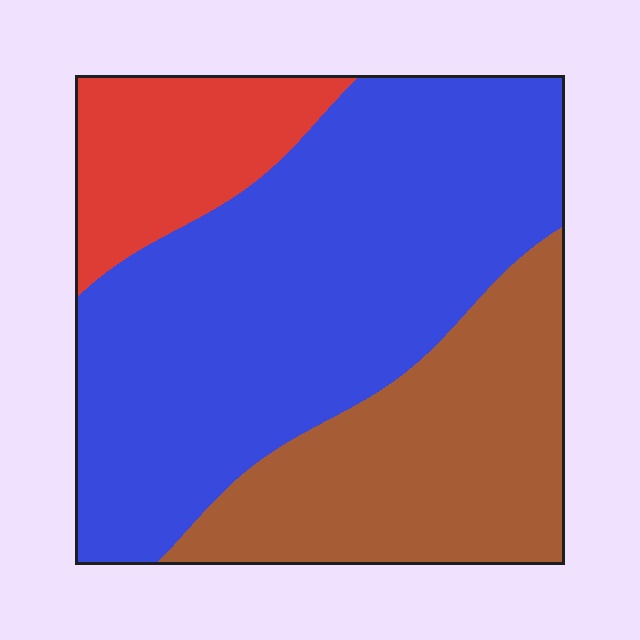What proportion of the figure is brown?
Brown covers roughly 30% of the figure.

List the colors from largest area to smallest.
From largest to smallest: blue, brown, red.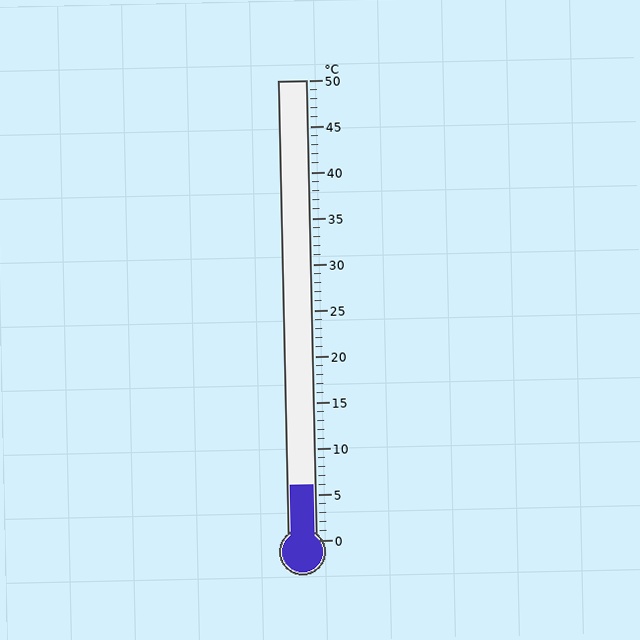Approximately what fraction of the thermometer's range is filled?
The thermometer is filled to approximately 10% of its range.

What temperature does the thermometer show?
The thermometer shows approximately 6°C.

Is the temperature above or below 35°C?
The temperature is below 35°C.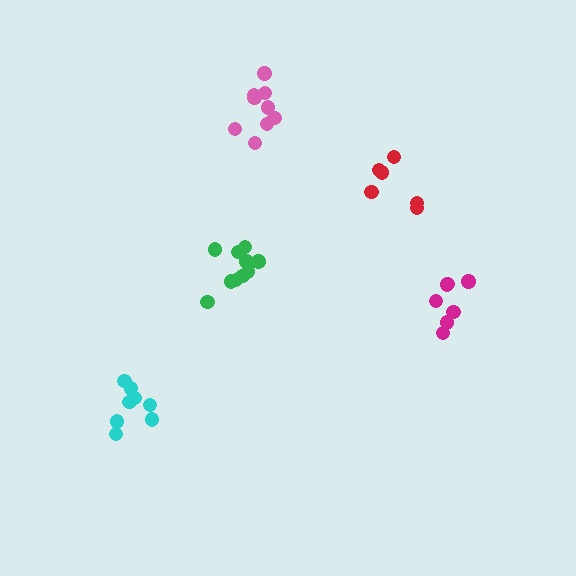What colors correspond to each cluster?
The clusters are colored: magenta, cyan, green, red, pink.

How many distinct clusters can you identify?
There are 5 distinct clusters.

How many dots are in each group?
Group 1: 7 dots, Group 2: 8 dots, Group 3: 10 dots, Group 4: 6 dots, Group 5: 9 dots (40 total).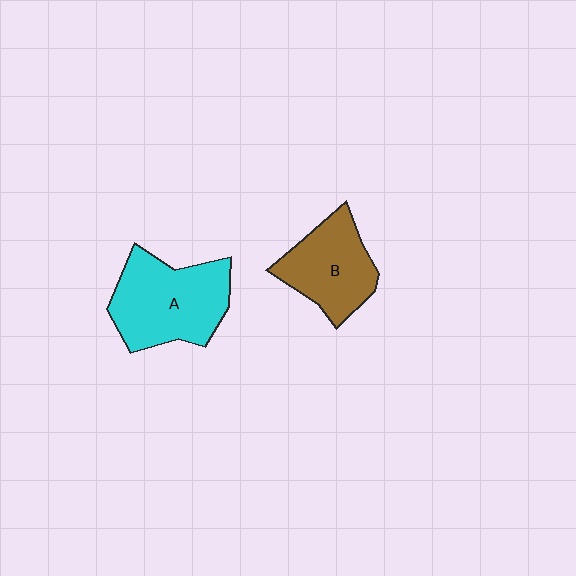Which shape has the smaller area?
Shape B (brown).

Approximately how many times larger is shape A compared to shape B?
Approximately 1.3 times.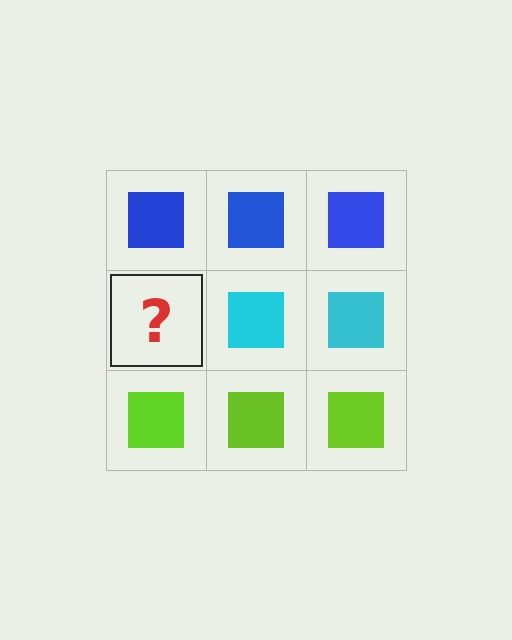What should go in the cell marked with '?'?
The missing cell should contain a cyan square.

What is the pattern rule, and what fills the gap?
The rule is that each row has a consistent color. The gap should be filled with a cyan square.